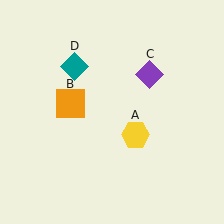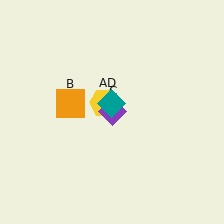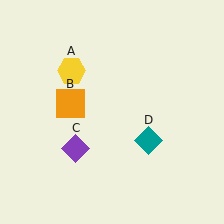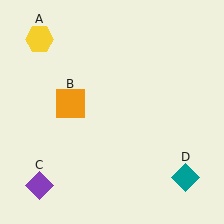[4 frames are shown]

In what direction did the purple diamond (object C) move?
The purple diamond (object C) moved down and to the left.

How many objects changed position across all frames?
3 objects changed position: yellow hexagon (object A), purple diamond (object C), teal diamond (object D).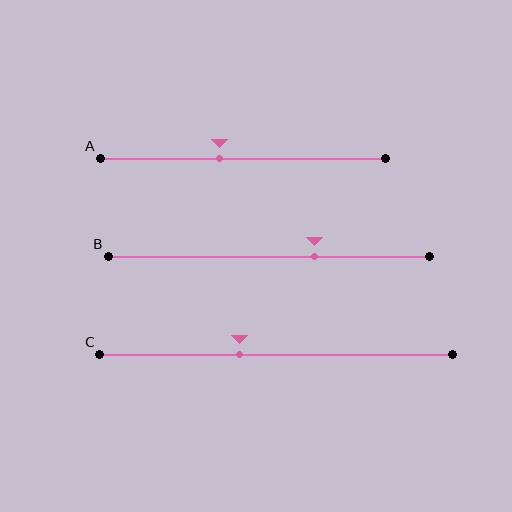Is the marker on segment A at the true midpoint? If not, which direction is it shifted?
No, the marker on segment A is shifted to the left by about 8% of the segment length.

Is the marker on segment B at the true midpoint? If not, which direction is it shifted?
No, the marker on segment B is shifted to the right by about 14% of the segment length.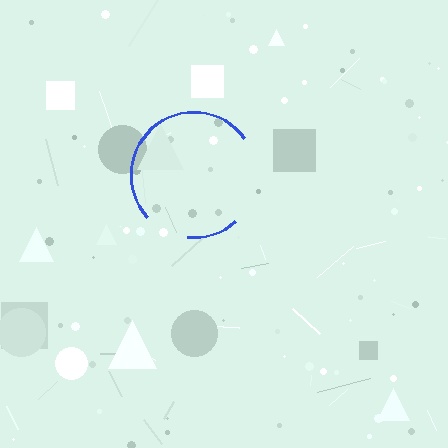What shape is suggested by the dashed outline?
The dashed outline suggests a circle.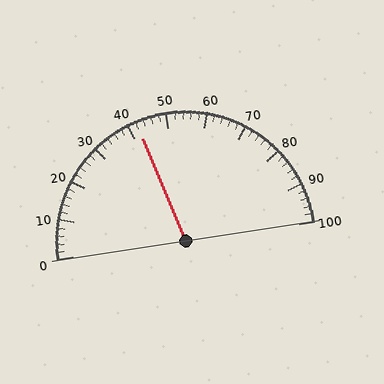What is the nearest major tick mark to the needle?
The nearest major tick mark is 40.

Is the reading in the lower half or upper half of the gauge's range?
The reading is in the lower half of the range (0 to 100).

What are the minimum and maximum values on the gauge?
The gauge ranges from 0 to 100.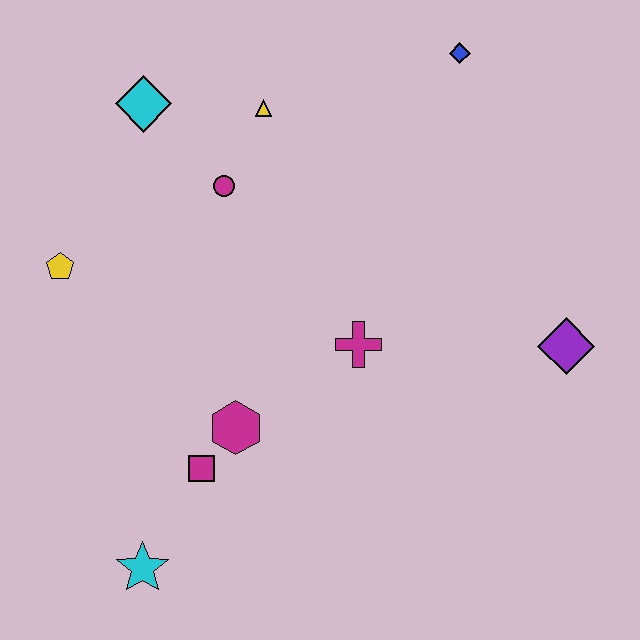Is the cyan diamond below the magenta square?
No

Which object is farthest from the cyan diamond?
The purple diamond is farthest from the cyan diamond.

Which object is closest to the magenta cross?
The magenta hexagon is closest to the magenta cross.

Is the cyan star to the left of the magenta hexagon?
Yes